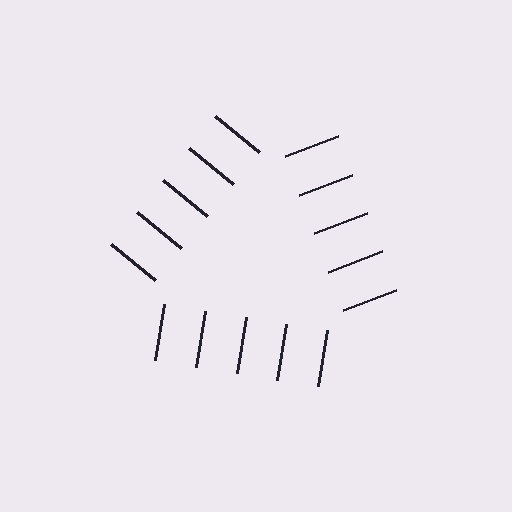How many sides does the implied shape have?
3 sides — the line-ends trace a triangle.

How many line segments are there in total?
15 — 5 along each of the 3 edges.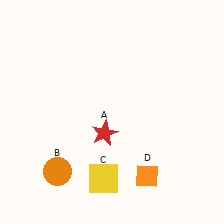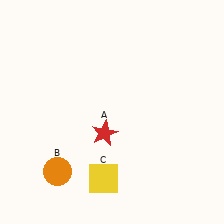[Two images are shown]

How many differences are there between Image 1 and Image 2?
There is 1 difference between the two images.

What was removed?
The orange diamond (D) was removed in Image 2.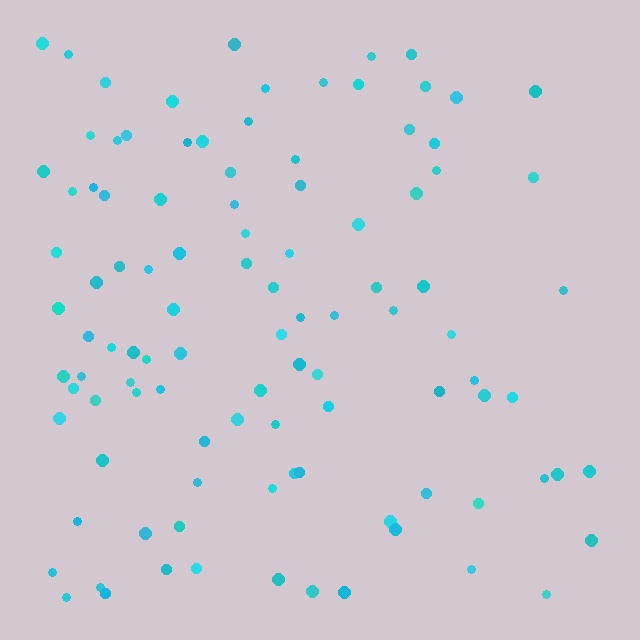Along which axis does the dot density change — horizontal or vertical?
Horizontal.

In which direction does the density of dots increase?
From right to left, with the left side densest.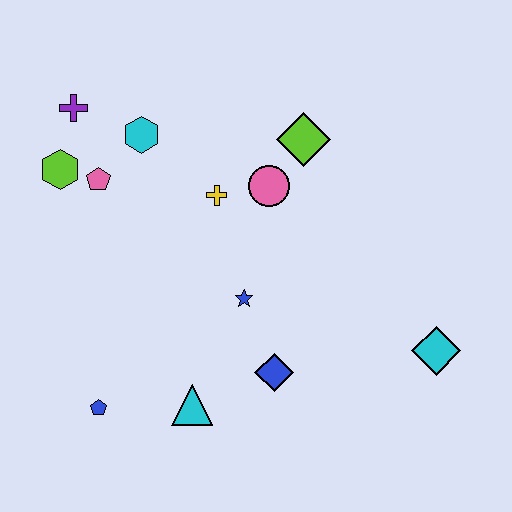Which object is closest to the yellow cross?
The pink circle is closest to the yellow cross.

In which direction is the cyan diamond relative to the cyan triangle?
The cyan diamond is to the right of the cyan triangle.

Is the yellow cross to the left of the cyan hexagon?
No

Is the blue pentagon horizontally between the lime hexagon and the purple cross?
No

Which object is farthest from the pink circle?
The blue pentagon is farthest from the pink circle.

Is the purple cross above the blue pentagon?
Yes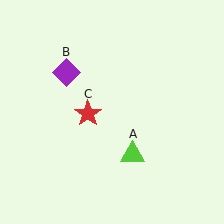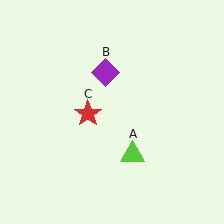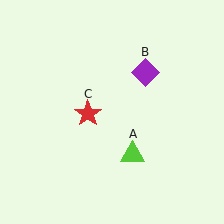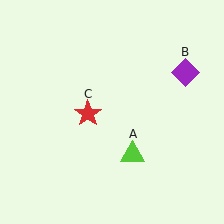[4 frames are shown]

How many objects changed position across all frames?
1 object changed position: purple diamond (object B).